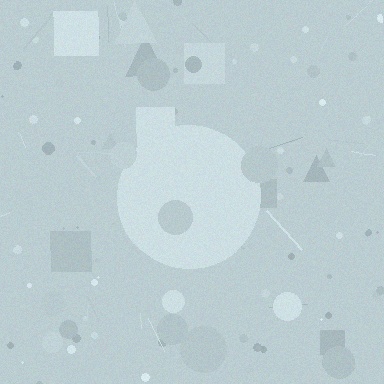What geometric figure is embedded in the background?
A circle is embedded in the background.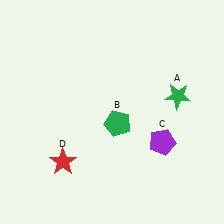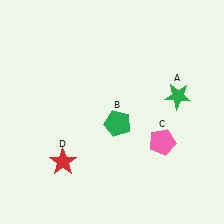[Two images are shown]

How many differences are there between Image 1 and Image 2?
There is 1 difference between the two images.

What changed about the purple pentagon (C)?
In Image 1, C is purple. In Image 2, it changed to pink.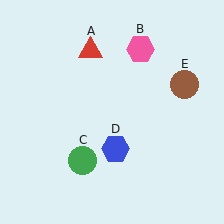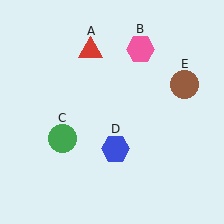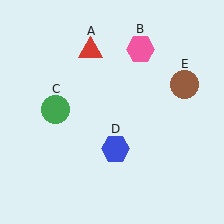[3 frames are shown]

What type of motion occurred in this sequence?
The green circle (object C) rotated clockwise around the center of the scene.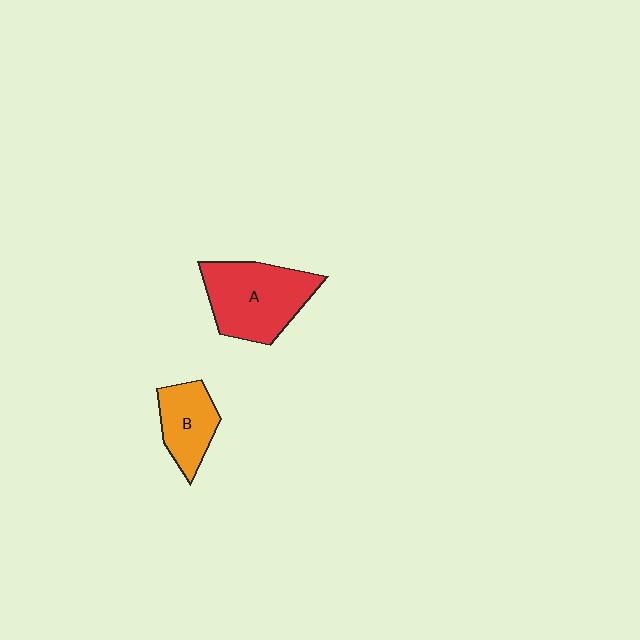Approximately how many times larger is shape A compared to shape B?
Approximately 1.7 times.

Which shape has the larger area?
Shape A (red).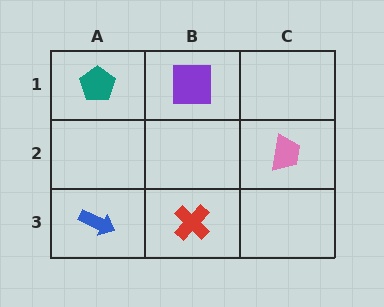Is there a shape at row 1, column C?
No, that cell is empty.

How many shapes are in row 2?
1 shape.